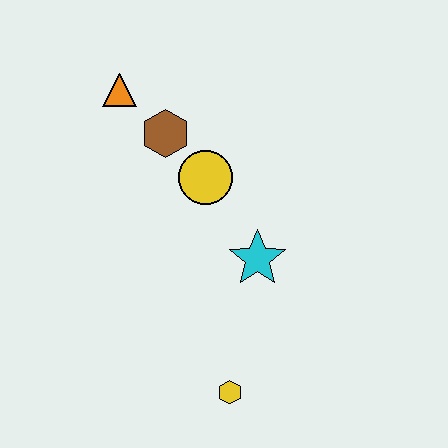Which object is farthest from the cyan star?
The orange triangle is farthest from the cyan star.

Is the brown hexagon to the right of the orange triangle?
Yes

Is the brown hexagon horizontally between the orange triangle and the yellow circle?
Yes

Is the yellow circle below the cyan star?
No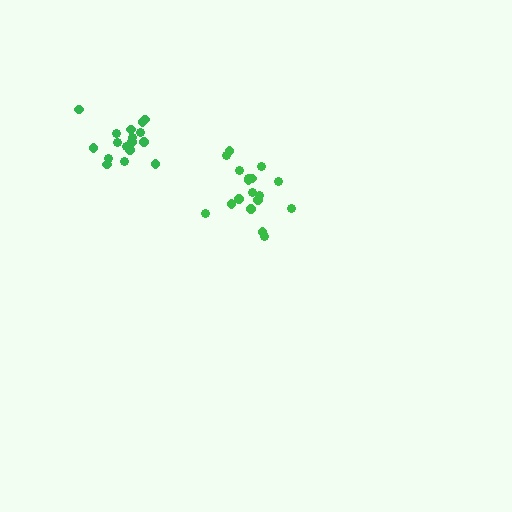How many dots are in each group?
Group 1: 18 dots, Group 2: 18 dots (36 total).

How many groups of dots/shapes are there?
There are 2 groups.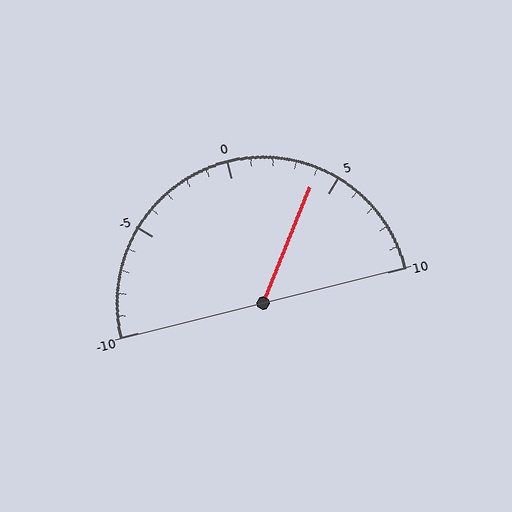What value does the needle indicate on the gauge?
The needle indicates approximately 4.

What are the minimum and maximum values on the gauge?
The gauge ranges from -10 to 10.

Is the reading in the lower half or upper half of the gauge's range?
The reading is in the upper half of the range (-10 to 10).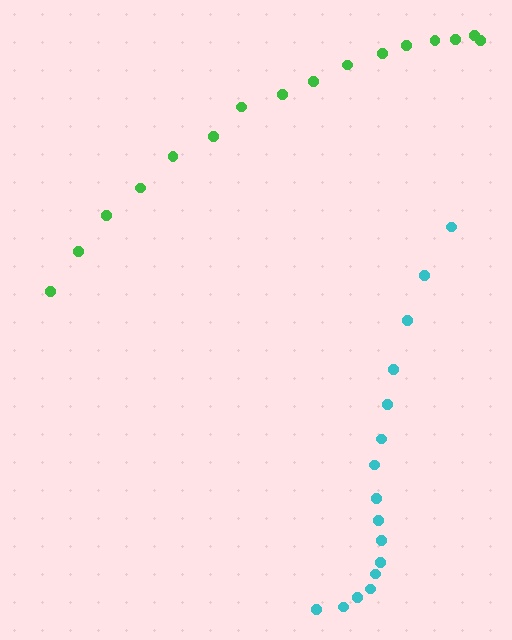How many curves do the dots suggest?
There are 2 distinct paths.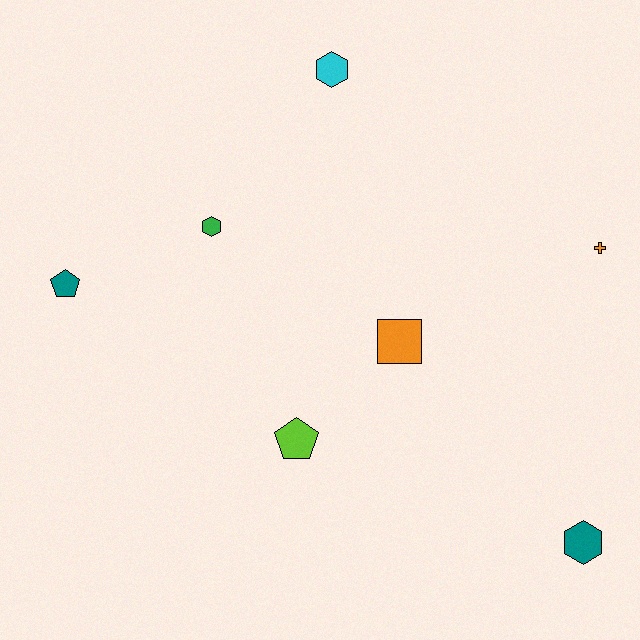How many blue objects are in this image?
There are no blue objects.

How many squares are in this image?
There is 1 square.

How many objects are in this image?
There are 7 objects.